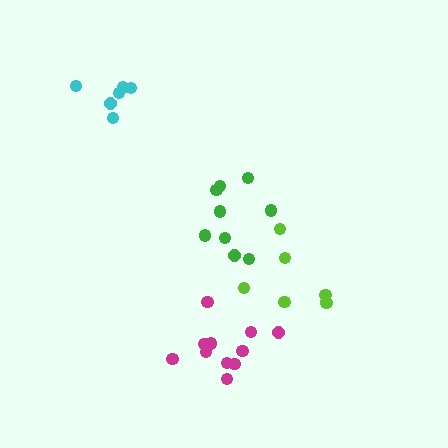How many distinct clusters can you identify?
There are 4 distinct clusters.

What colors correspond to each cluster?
The clusters are colored: cyan, lime, magenta, green.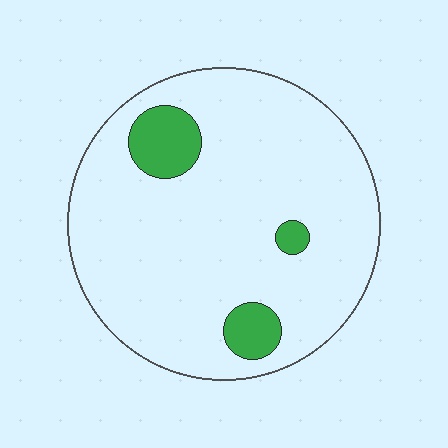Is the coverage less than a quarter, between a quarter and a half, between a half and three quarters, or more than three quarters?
Less than a quarter.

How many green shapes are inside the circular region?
3.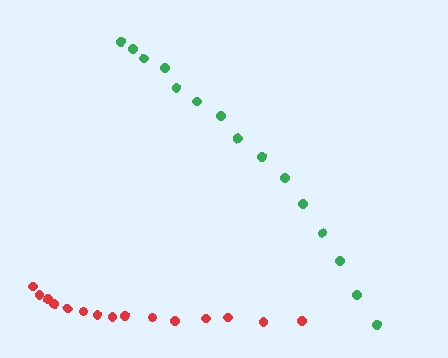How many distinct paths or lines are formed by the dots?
There are 2 distinct paths.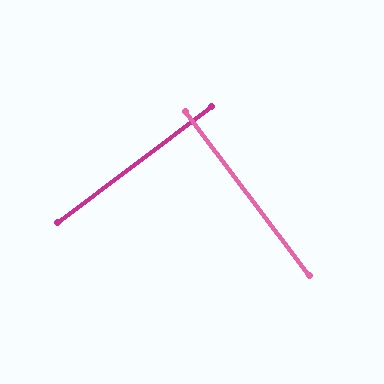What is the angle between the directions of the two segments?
Approximately 90 degrees.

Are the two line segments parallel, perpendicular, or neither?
Perpendicular — they meet at approximately 90°.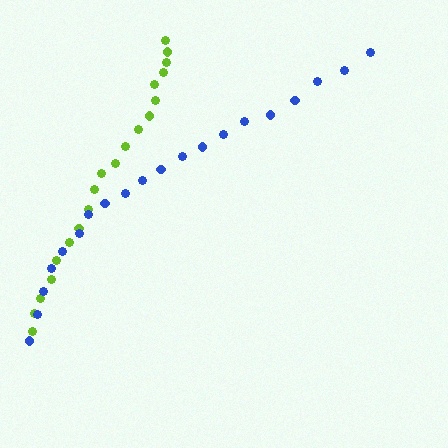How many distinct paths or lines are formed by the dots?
There are 2 distinct paths.